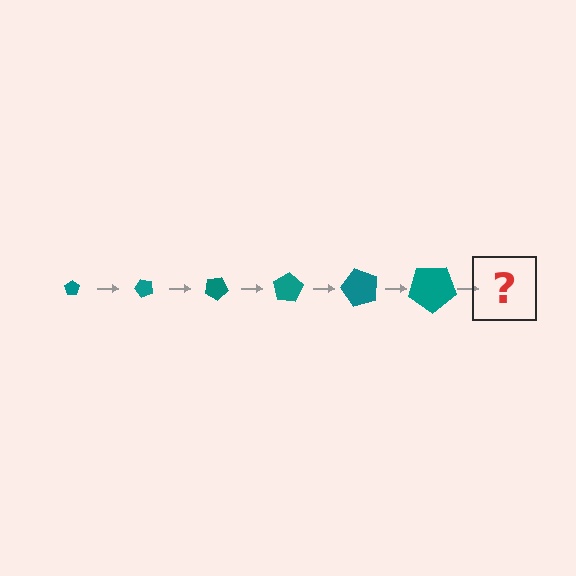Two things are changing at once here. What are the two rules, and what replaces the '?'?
The two rules are that the pentagon grows larger each step and it rotates 50 degrees each step. The '?' should be a pentagon, larger than the previous one and rotated 300 degrees from the start.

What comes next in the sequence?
The next element should be a pentagon, larger than the previous one and rotated 300 degrees from the start.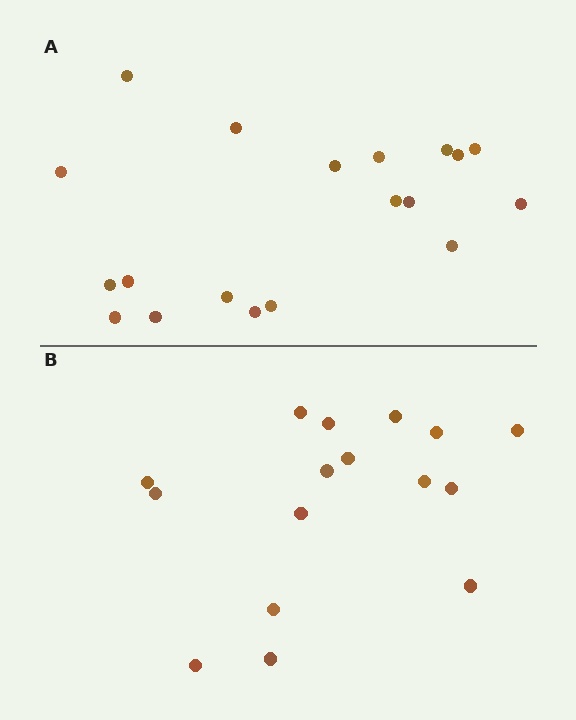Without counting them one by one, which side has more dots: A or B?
Region A (the top region) has more dots.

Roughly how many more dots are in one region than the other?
Region A has just a few more — roughly 2 or 3 more dots than region B.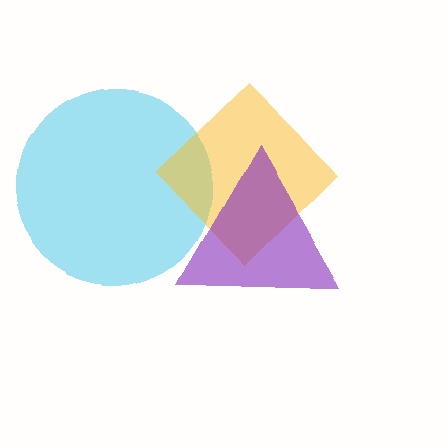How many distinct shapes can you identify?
There are 3 distinct shapes: a cyan circle, a yellow diamond, a purple triangle.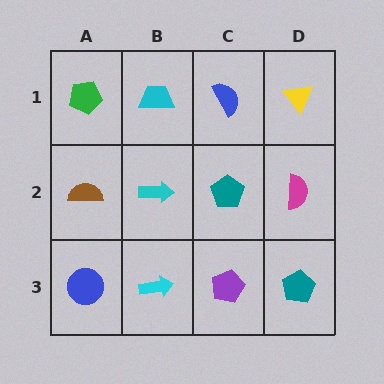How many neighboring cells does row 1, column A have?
2.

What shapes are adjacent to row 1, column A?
A brown semicircle (row 2, column A), a cyan trapezoid (row 1, column B).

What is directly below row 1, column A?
A brown semicircle.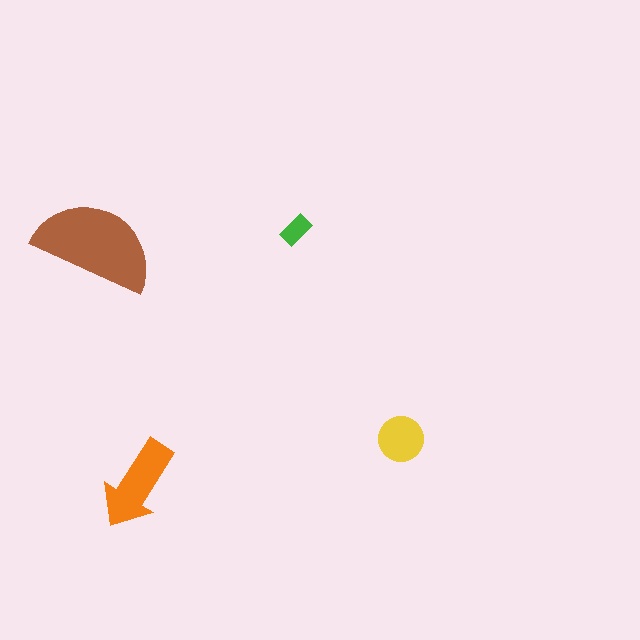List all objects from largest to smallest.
The brown semicircle, the orange arrow, the yellow circle, the green rectangle.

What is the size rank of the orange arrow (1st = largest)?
2nd.